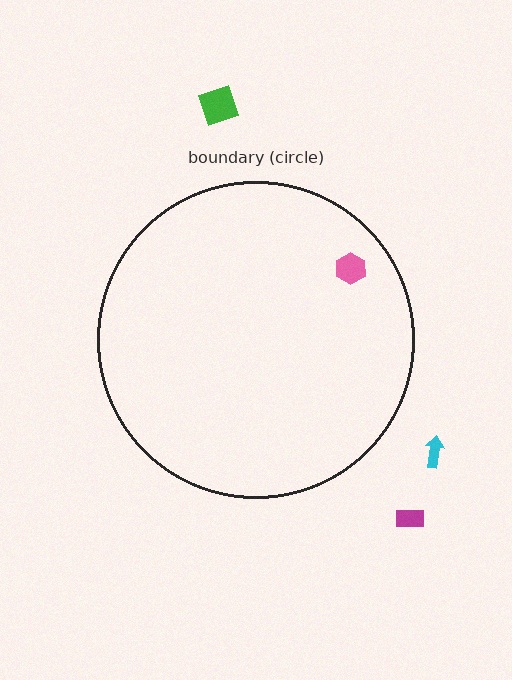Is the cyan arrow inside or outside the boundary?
Outside.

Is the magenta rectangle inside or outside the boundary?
Outside.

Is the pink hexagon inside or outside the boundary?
Inside.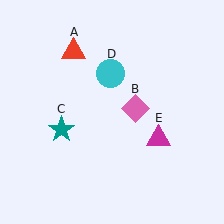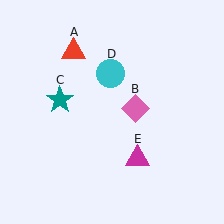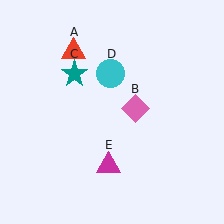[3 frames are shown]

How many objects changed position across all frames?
2 objects changed position: teal star (object C), magenta triangle (object E).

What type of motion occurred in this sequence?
The teal star (object C), magenta triangle (object E) rotated clockwise around the center of the scene.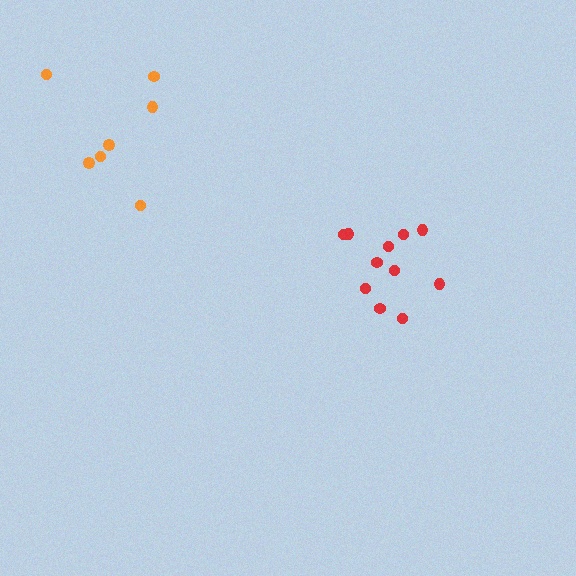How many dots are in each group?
Group 1: 7 dots, Group 2: 11 dots (18 total).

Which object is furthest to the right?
The red cluster is rightmost.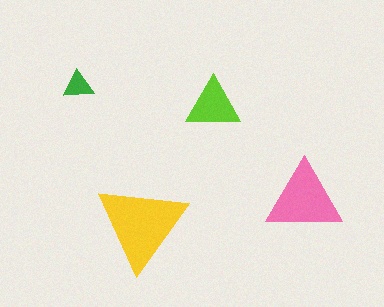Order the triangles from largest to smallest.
the yellow one, the pink one, the lime one, the green one.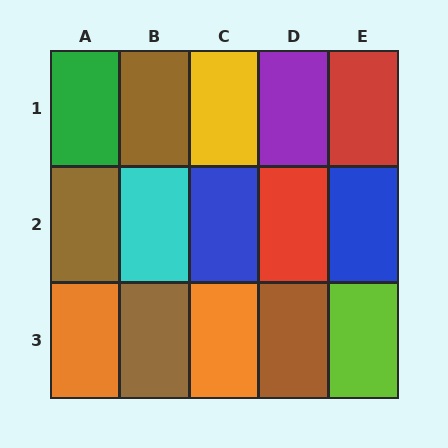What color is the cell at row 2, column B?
Cyan.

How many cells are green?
1 cell is green.